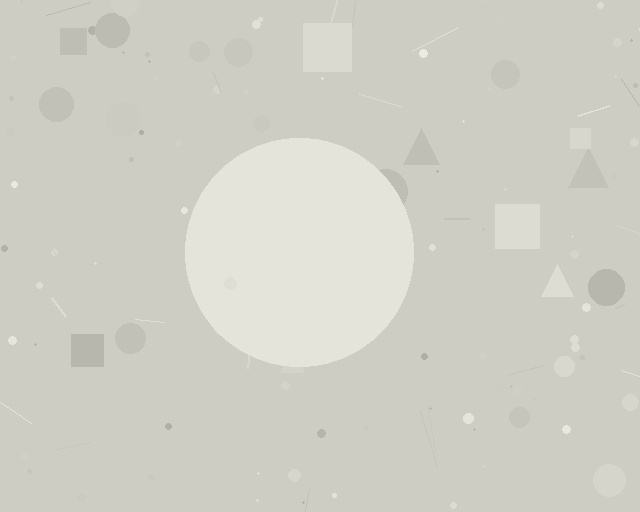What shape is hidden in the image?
A circle is hidden in the image.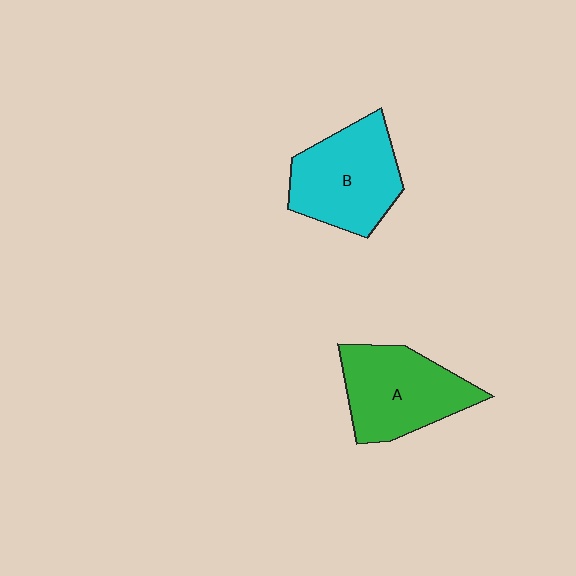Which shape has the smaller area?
Shape A (green).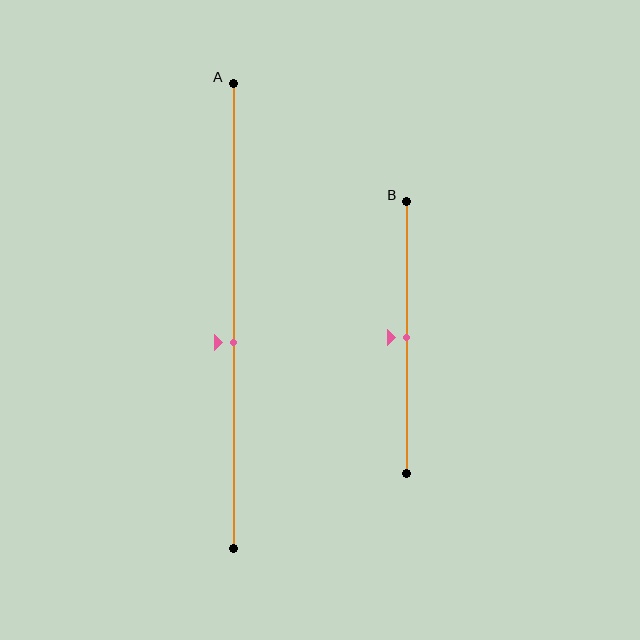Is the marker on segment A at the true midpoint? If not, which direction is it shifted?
No, the marker on segment A is shifted downward by about 6% of the segment length.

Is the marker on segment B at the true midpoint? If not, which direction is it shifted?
Yes, the marker on segment B is at the true midpoint.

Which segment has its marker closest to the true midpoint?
Segment B has its marker closest to the true midpoint.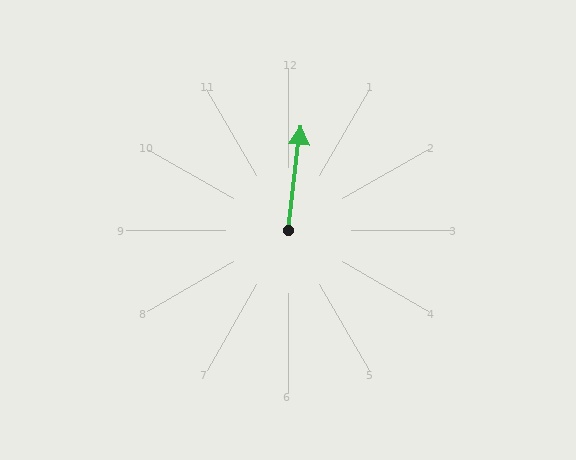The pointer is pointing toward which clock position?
Roughly 12 o'clock.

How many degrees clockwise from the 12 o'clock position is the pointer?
Approximately 7 degrees.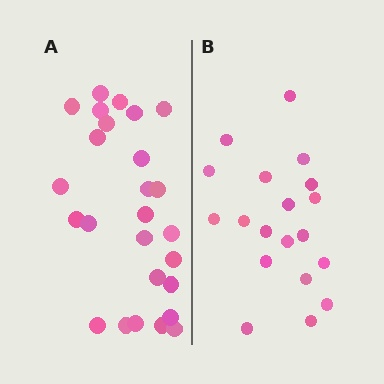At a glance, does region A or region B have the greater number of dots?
Region A (the left region) has more dots.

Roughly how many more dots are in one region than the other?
Region A has roughly 8 or so more dots than region B.